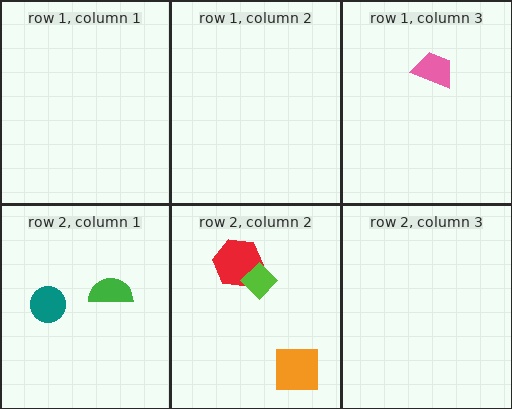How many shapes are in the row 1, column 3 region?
1.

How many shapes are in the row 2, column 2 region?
3.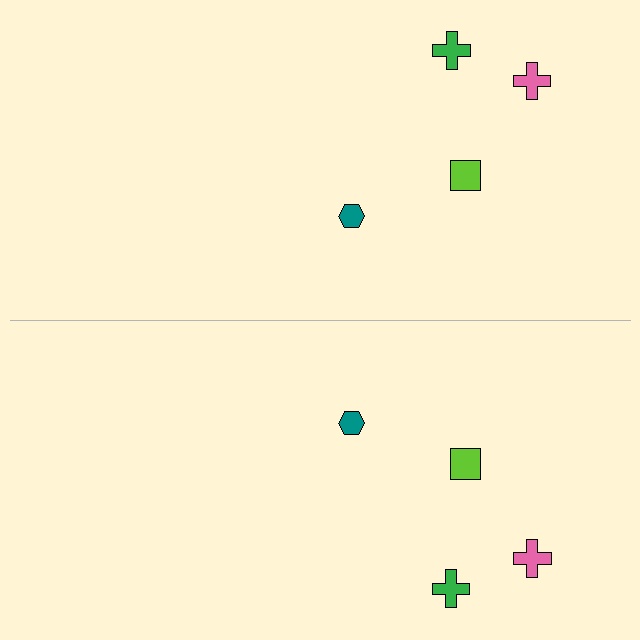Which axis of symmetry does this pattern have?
The pattern has a horizontal axis of symmetry running through the center of the image.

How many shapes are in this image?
There are 8 shapes in this image.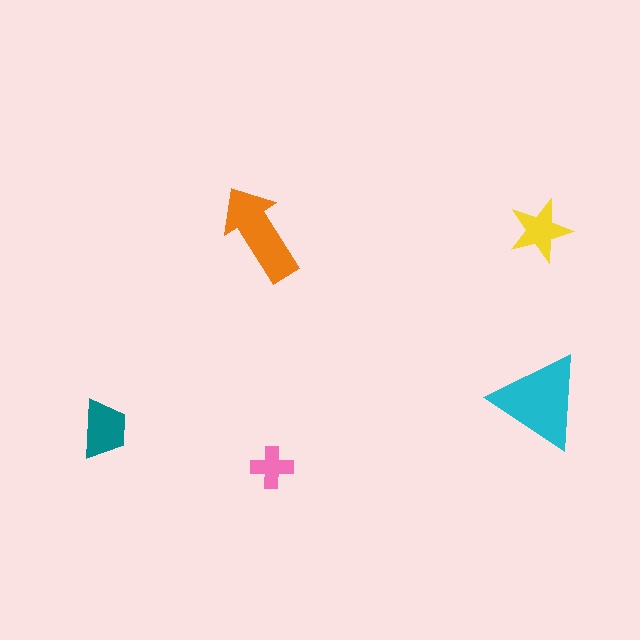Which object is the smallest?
The pink cross.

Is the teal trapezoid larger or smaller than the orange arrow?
Smaller.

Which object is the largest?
The cyan triangle.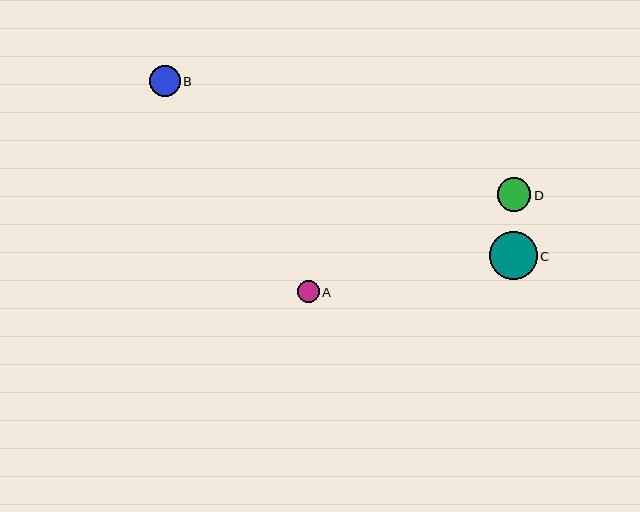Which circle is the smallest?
Circle A is the smallest with a size of approximately 22 pixels.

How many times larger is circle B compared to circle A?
Circle B is approximately 1.4 times the size of circle A.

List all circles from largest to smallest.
From largest to smallest: C, D, B, A.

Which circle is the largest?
Circle C is the largest with a size of approximately 48 pixels.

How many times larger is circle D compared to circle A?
Circle D is approximately 1.5 times the size of circle A.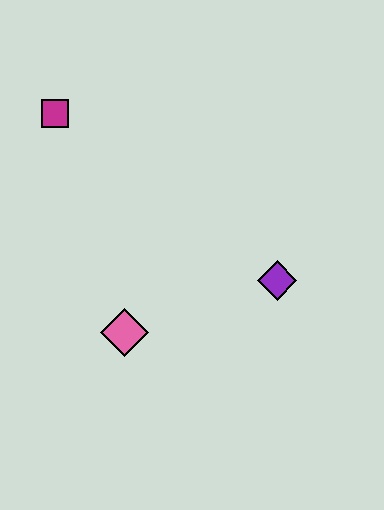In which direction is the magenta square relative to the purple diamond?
The magenta square is to the left of the purple diamond.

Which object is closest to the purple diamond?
The pink diamond is closest to the purple diamond.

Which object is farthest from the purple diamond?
The magenta square is farthest from the purple diamond.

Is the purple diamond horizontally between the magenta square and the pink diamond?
No